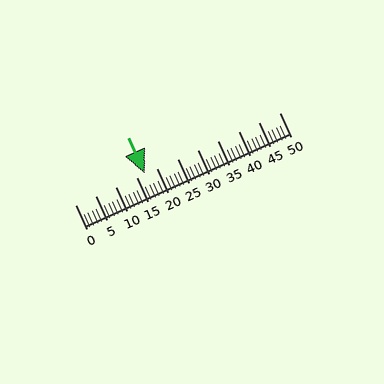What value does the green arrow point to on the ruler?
The green arrow points to approximately 17.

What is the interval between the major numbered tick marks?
The major tick marks are spaced 5 units apart.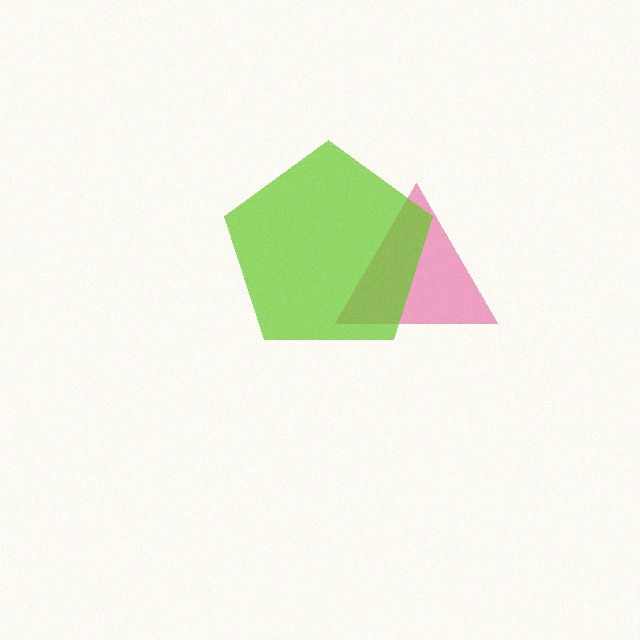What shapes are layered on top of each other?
The layered shapes are: a pink triangle, a lime pentagon.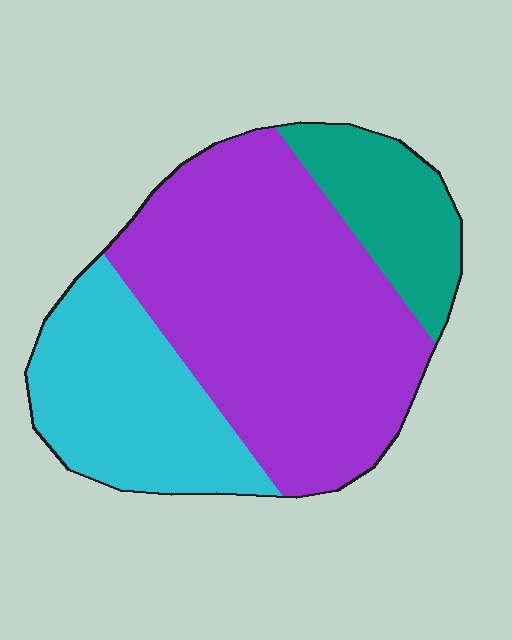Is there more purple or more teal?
Purple.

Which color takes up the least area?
Teal, at roughly 15%.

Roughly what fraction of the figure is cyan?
Cyan takes up about one quarter (1/4) of the figure.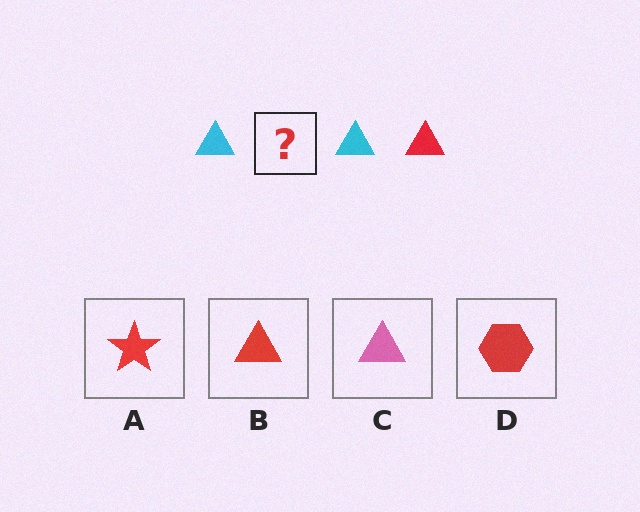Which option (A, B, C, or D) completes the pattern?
B.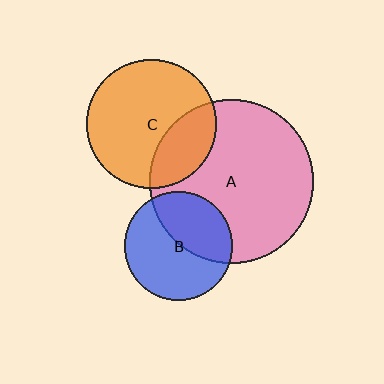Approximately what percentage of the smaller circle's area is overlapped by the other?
Approximately 40%.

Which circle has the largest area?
Circle A (pink).